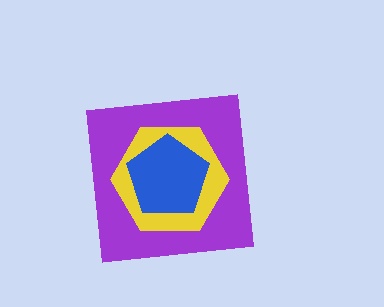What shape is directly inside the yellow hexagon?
The blue pentagon.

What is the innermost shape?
The blue pentagon.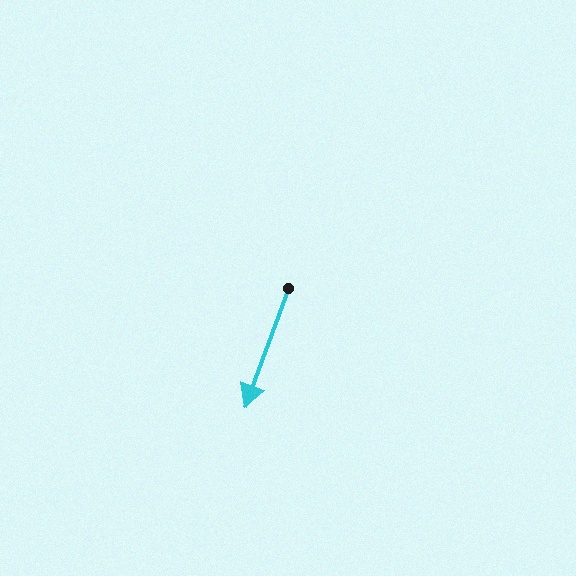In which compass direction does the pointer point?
South.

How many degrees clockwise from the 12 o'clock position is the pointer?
Approximately 200 degrees.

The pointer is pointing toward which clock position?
Roughly 7 o'clock.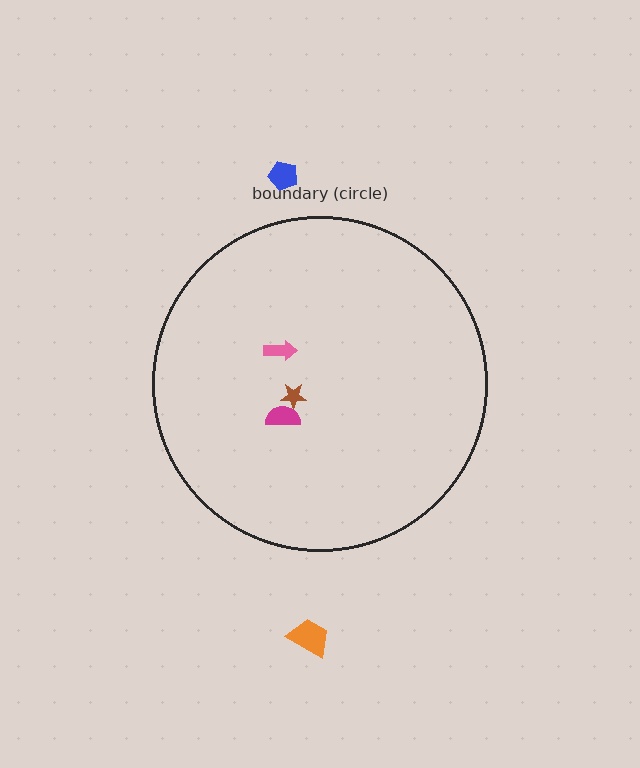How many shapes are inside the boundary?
3 inside, 2 outside.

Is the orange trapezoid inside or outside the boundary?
Outside.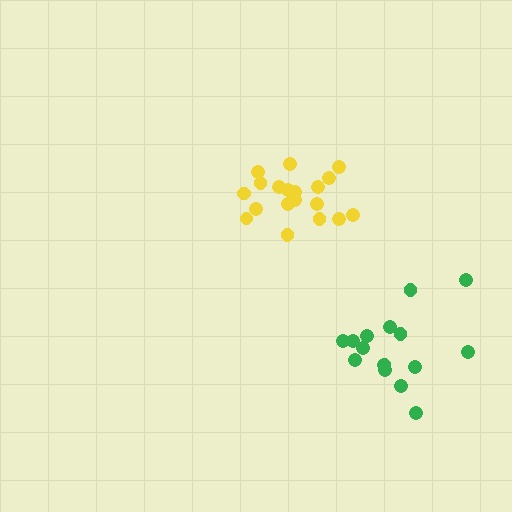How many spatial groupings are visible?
There are 2 spatial groupings.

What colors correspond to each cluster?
The clusters are colored: yellow, green.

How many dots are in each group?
Group 1: 19 dots, Group 2: 16 dots (35 total).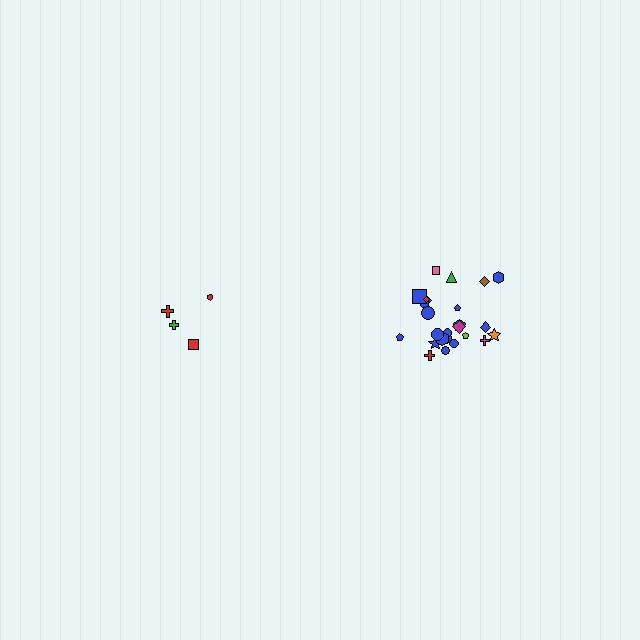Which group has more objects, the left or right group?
The right group.